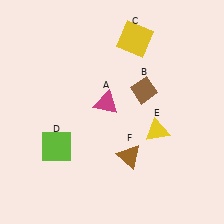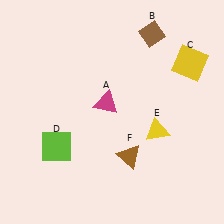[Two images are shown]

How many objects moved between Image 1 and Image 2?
2 objects moved between the two images.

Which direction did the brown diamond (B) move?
The brown diamond (B) moved up.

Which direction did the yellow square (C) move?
The yellow square (C) moved right.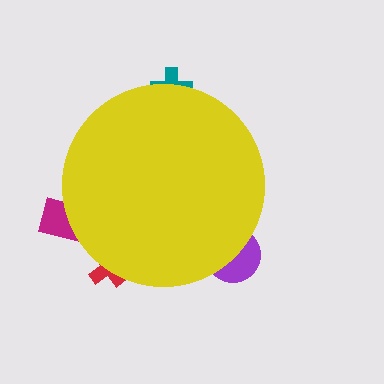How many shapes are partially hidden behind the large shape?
4 shapes are partially hidden.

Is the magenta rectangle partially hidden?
Yes, the magenta rectangle is partially hidden behind the yellow circle.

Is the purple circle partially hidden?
Yes, the purple circle is partially hidden behind the yellow circle.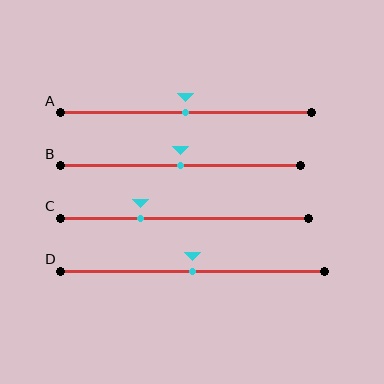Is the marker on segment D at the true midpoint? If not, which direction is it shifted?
Yes, the marker on segment D is at the true midpoint.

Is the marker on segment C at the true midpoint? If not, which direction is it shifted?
No, the marker on segment C is shifted to the left by about 18% of the segment length.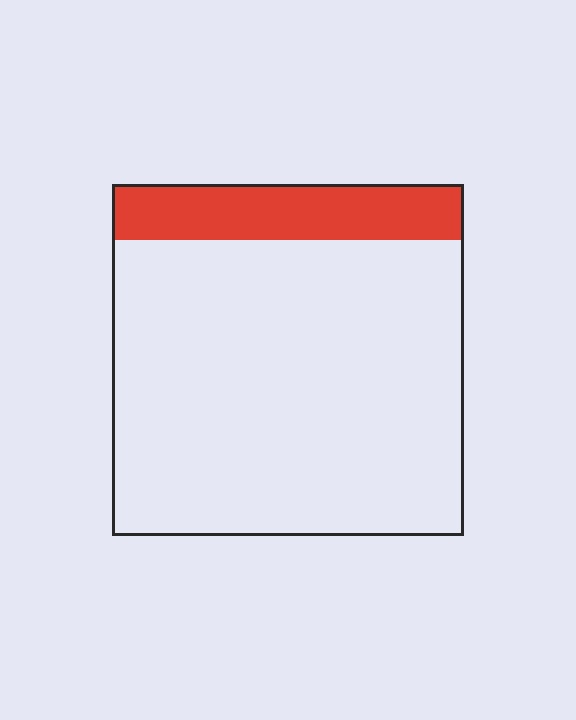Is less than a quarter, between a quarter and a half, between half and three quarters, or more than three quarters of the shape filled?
Less than a quarter.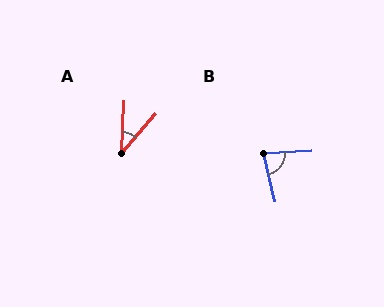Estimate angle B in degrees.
Approximately 80 degrees.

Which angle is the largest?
B, at approximately 80 degrees.